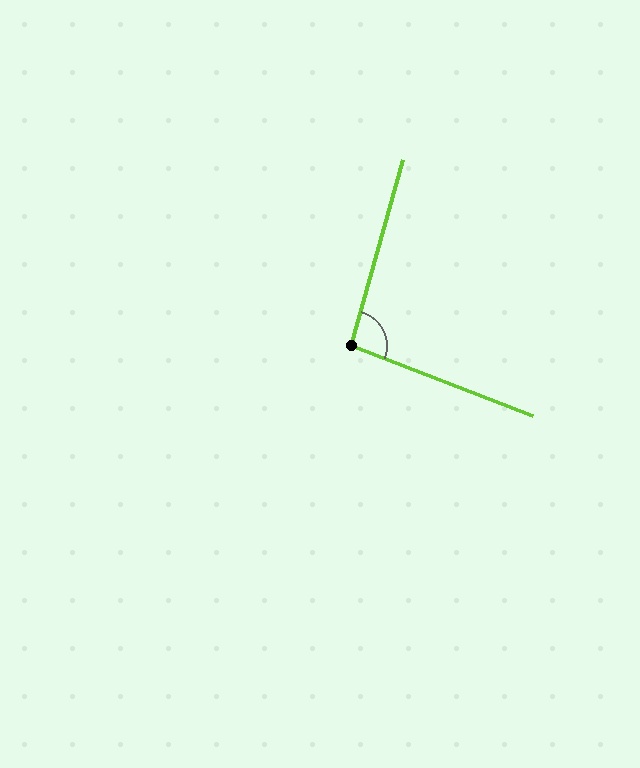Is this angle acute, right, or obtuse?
It is obtuse.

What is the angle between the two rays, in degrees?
Approximately 96 degrees.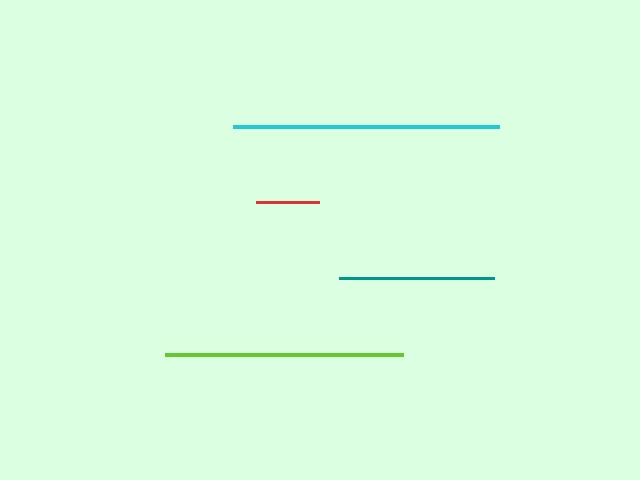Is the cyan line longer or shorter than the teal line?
The cyan line is longer than the teal line.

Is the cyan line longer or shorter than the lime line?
The cyan line is longer than the lime line.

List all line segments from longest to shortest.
From longest to shortest: cyan, lime, teal, red.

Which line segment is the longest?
The cyan line is the longest at approximately 266 pixels.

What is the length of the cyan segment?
The cyan segment is approximately 266 pixels long.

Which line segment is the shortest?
The red line is the shortest at approximately 64 pixels.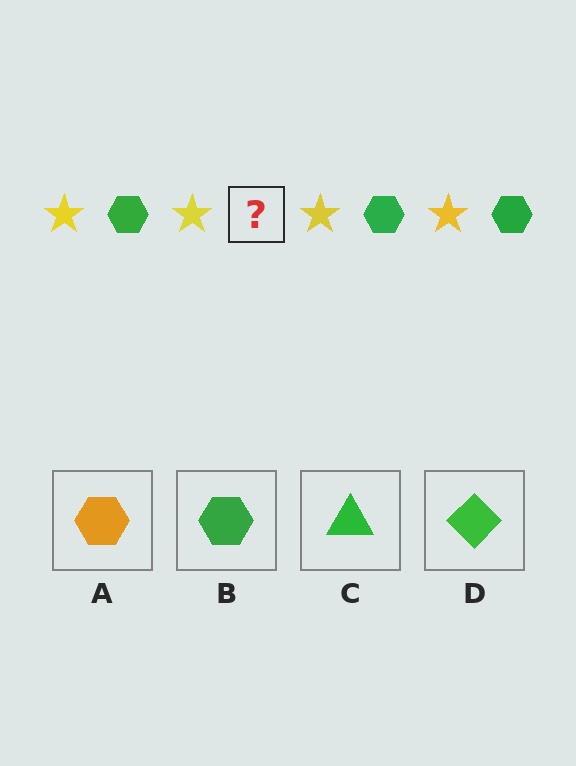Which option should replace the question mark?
Option B.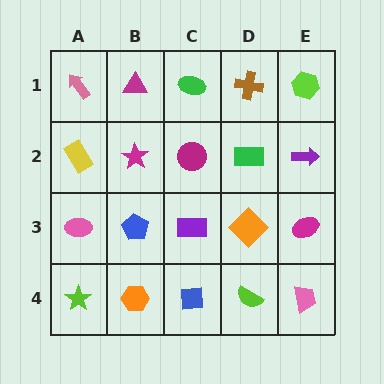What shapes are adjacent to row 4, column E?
A magenta ellipse (row 3, column E), a lime semicircle (row 4, column D).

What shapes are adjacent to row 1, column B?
A magenta star (row 2, column B), a pink arrow (row 1, column A), a green ellipse (row 1, column C).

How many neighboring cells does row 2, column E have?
3.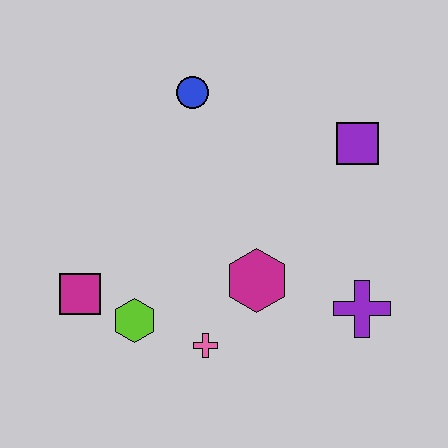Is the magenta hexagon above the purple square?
No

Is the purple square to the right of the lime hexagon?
Yes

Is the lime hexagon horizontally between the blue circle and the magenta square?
Yes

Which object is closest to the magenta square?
The lime hexagon is closest to the magenta square.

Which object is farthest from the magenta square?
The purple square is farthest from the magenta square.